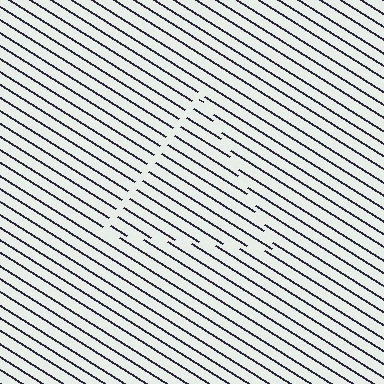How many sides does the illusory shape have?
3 sides — the line-ends trace a triangle.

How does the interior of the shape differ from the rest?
The interior of the shape contains the same grating, shifted by half a period — the contour is defined by the phase discontinuity where line-ends from the inner and outer gratings abut.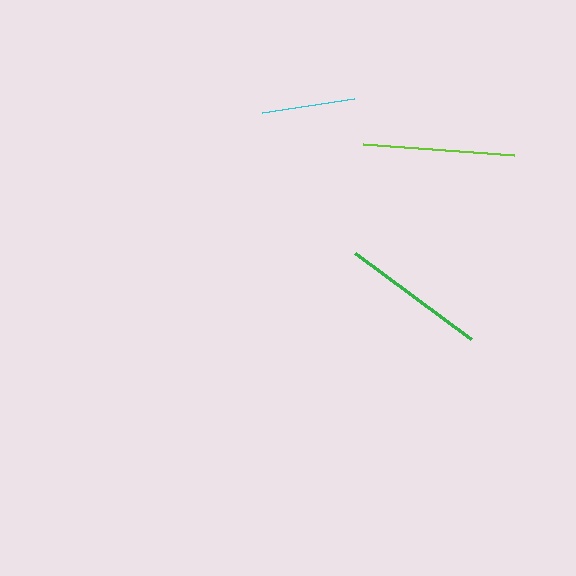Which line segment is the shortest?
The cyan line is the shortest at approximately 93 pixels.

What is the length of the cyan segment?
The cyan segment is approximately 93 pixels long.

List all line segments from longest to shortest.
From longest to shortest: lime, green, cyan.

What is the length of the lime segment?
The lime segment is approximately 152 pixels long.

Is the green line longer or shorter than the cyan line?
The green line is longer than the cyan line.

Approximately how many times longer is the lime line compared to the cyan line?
The lime line is approximately 1.6 times the length of the cyan line.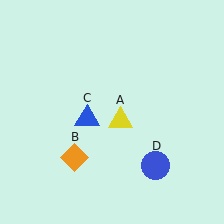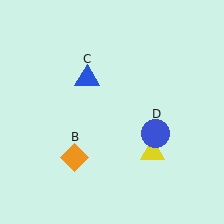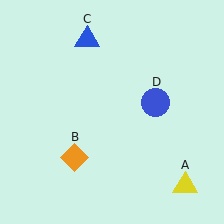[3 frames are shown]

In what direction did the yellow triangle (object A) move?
The yellow triangle (object A) moved down and to the right.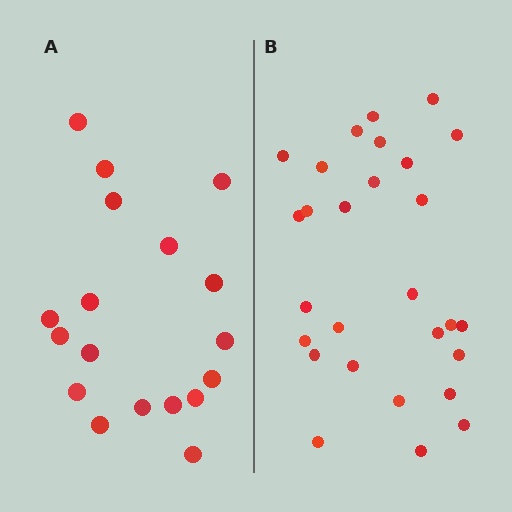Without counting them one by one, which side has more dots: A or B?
Region B (the right region) has more dots.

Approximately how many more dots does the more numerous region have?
Region B has roughly 10 or so more dots than region A.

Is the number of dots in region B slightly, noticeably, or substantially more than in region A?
Region B has substantially more. The ratio is roughly 1.6 to 1.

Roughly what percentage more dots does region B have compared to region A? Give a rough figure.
About 55% more.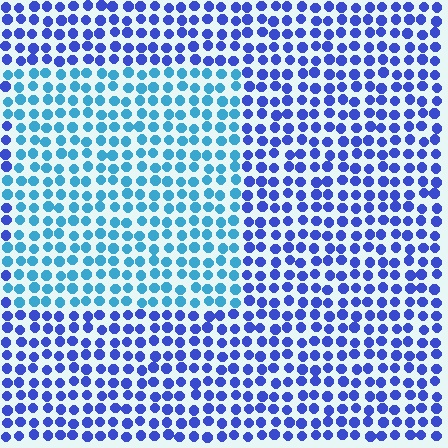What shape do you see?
I see a rectangle.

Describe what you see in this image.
The image is filled with small blue elements in a uniform arrangement. A rectangle-shaped region is visible where the elements are tinted to a slightly different hue, forming a subtle color boundary.